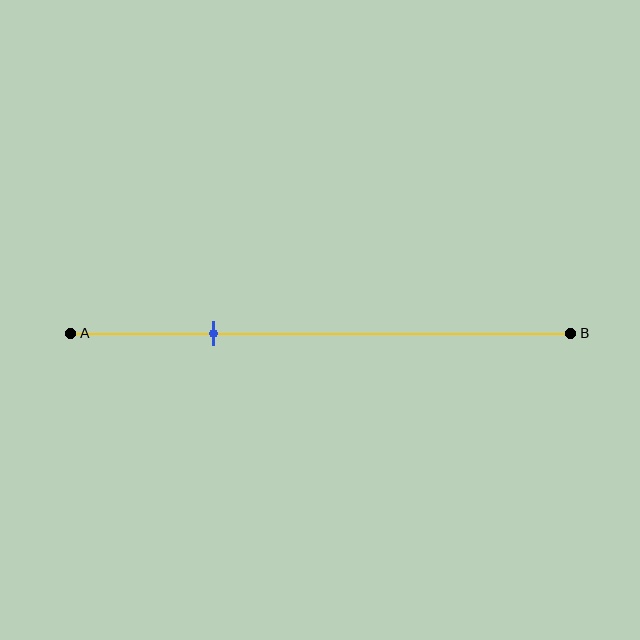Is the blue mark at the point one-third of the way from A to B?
No, the mark is at about 30% from A, not at the 33% one-third point.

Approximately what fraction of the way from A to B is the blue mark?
The blue mark is approximately 30% of the way from A to B.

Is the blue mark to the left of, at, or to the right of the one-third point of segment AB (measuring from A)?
The blue mark is to the left of the one-third point of segment AB.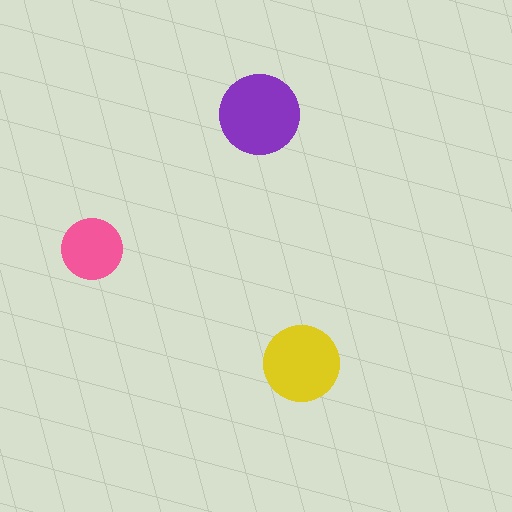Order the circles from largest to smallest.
the purple one, the yellow one, the pink one.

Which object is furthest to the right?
The yellow circle is rightmost.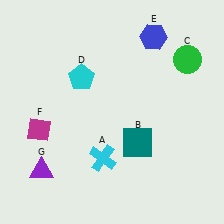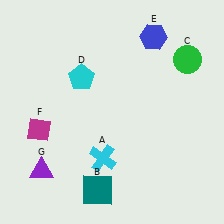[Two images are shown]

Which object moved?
The teal square (B) moved down.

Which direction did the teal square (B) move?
The teal square (B) moved down.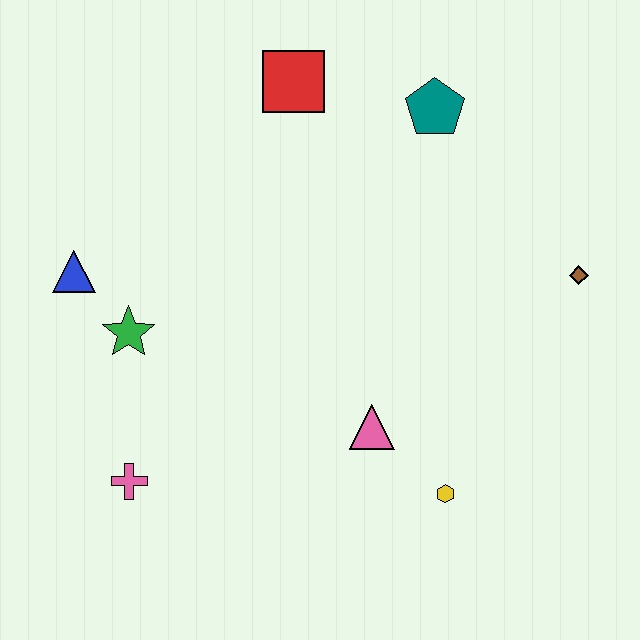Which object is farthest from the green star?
The brown diamond is farthest from the green star.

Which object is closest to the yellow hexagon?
The pink triangle is closest to the yellow hexagon.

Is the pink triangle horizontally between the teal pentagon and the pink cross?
Yes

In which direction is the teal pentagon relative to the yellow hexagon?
The teal pentagon is above the yellow hexagon.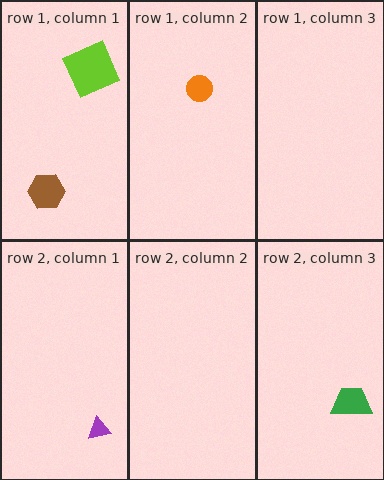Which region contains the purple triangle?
The row 2, column 1 region.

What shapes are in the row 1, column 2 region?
The orange circle.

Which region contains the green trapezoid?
The row 2, column 3 region.